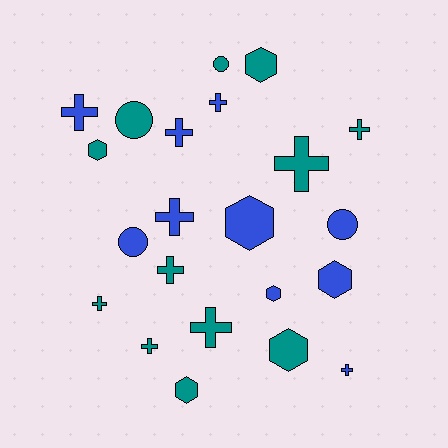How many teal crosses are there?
There are 6 teal crosses.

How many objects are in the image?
There are 22 objects.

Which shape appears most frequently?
Cross, with 11 objects.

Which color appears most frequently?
Teal, with 12 objects.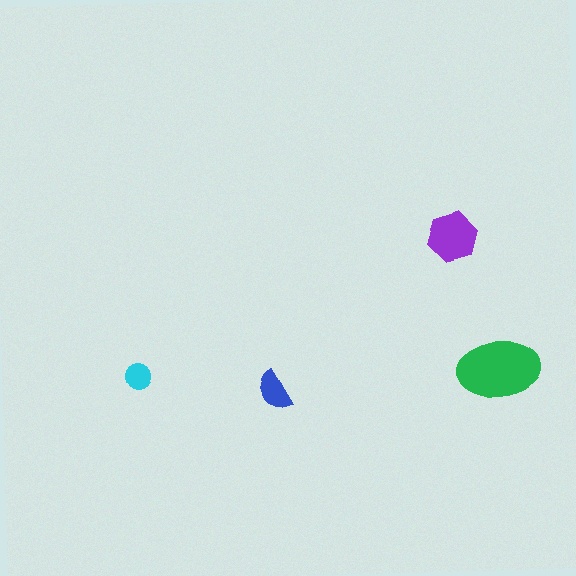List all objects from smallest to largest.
The cyan circle, the blue semicircle, the purple hexagon, the green ellipse.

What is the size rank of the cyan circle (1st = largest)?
4th.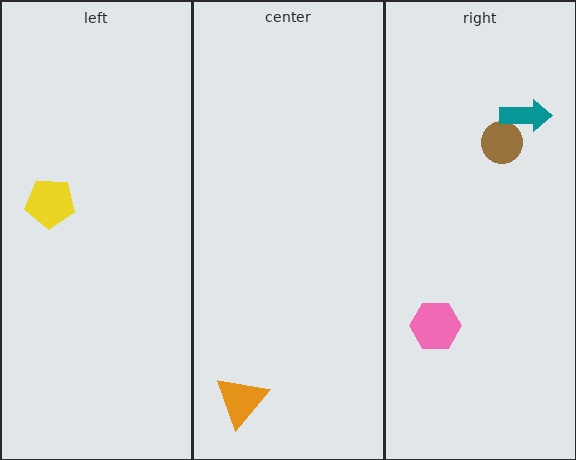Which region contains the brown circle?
The right region.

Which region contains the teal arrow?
The right region.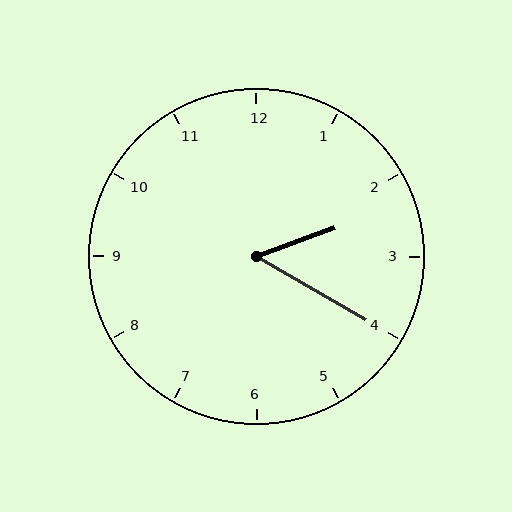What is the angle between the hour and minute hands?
Approximately 50 degrees.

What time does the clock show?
2:20.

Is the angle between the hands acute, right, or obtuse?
It is acute.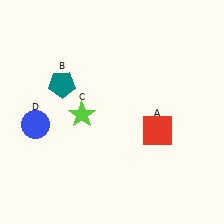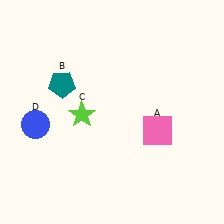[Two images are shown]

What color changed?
The square (A) changed from red in Image 1 to pink in Image 2.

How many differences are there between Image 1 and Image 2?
There is 1 difference between the two images.